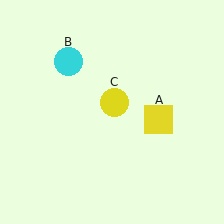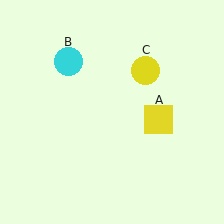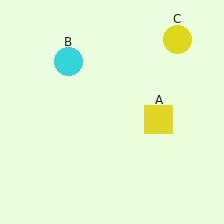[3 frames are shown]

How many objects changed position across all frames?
1 object changed position: yellow circle (object C).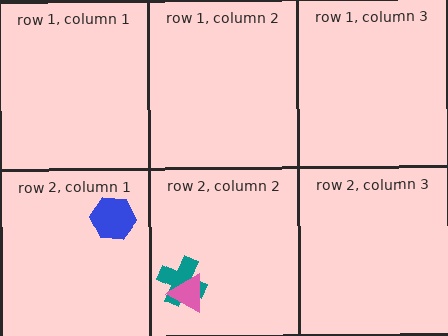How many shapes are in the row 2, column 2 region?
2.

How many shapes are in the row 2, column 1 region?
1.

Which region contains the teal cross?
The row 2, column 2 region.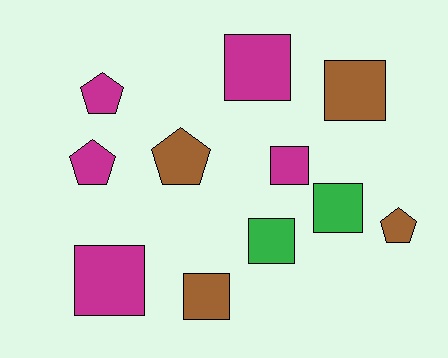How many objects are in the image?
There are 11 objects.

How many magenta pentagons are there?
There are 2 magenta pentagons.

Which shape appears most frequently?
Square, with 7 objects.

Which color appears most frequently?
Magenta, with 5 objects.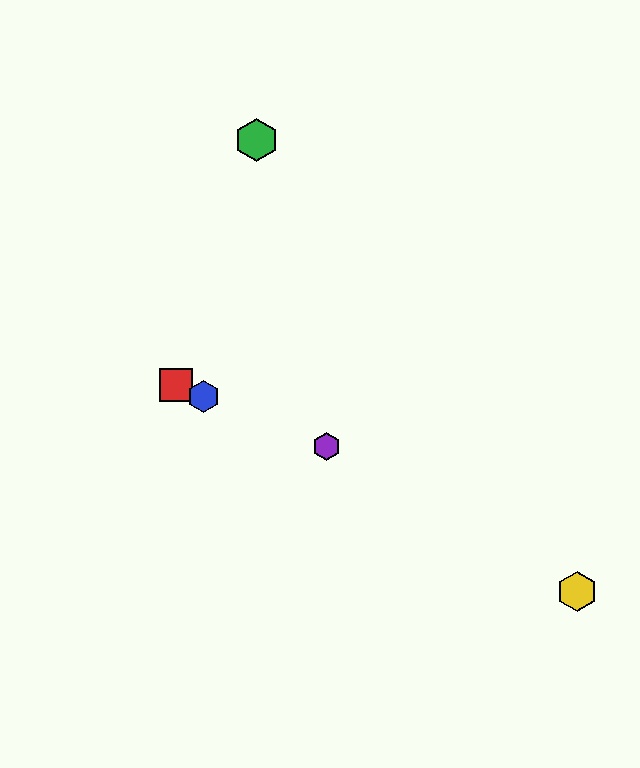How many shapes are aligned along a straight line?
3 shapes (the red square, the blue hexagon, the purple hexagon) are aligned along a straight line.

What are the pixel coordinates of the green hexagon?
The green hexagon is at (256, 140).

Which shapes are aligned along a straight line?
The red square, the blue hexagon, the purple hexagon are aligned along a straight line.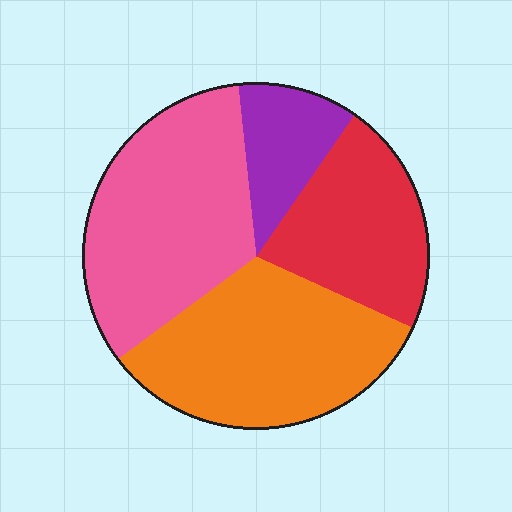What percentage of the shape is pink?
Pink covers 34% of the shape.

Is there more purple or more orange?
Orange.